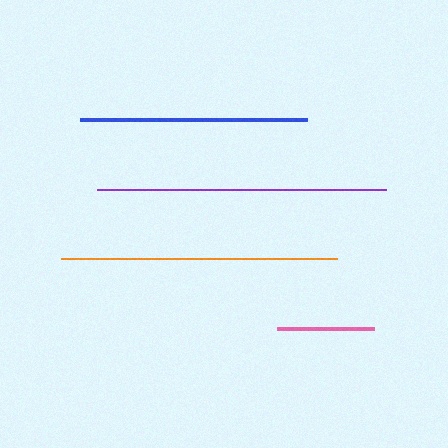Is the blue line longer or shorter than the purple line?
The purple line is longer than the blue line.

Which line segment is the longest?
The purple line is the longest at approximately 289 pixels.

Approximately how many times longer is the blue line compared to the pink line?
The blue line is approximately 2.3 times the length of the pink line.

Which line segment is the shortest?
The pink line is the shortest at approximately 97 pixels.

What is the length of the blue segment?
The blue segment is approximately 227 pixels long.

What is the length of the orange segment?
The orange segment is approximately 277 pixels long.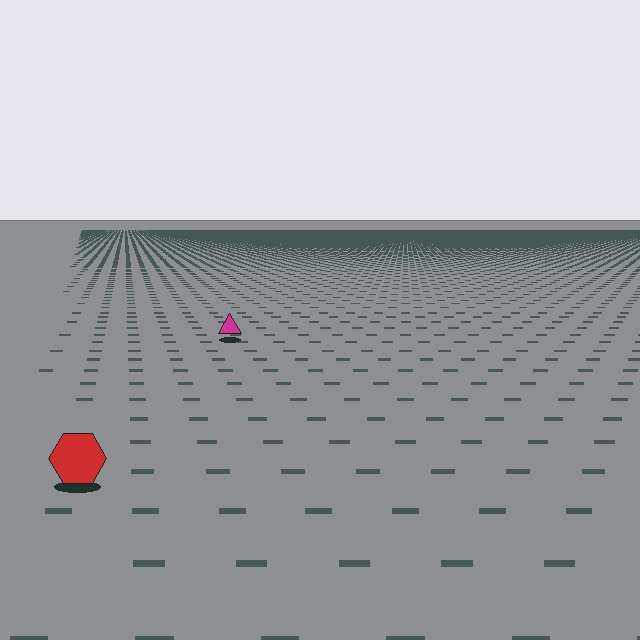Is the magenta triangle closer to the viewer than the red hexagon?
No. The red hexagon is closer — you can tell from the texture gradient: the ground texture is coarser near it.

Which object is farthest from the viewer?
The magenta triangle is farthest from the viewer. It appears smaller and the ground texture around it is denser.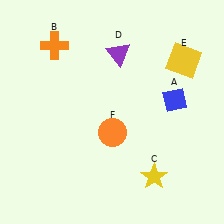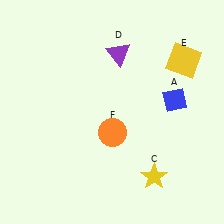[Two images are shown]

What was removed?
The orange cross (B) was removed in Image 2.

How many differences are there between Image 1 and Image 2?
There is 1 difference between the two images.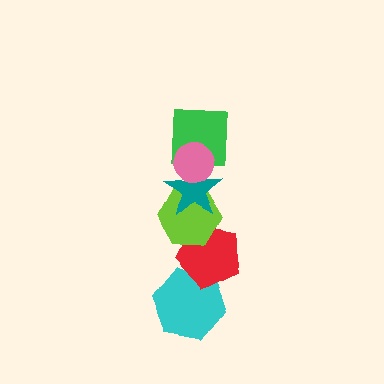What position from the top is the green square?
The green square is 2nd from the top.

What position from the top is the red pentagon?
The red pentagon is 5th from the top.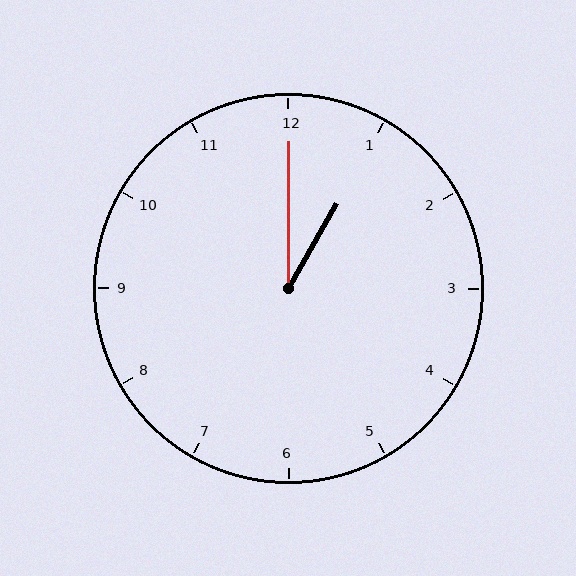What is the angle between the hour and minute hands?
Approximately 30 degrees.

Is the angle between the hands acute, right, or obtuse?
It is acute.